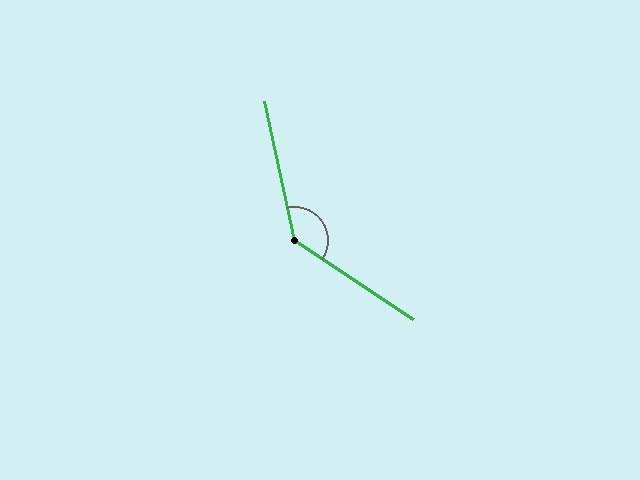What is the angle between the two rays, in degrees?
Approximately 136 degrees.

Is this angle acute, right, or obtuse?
It is obtuse.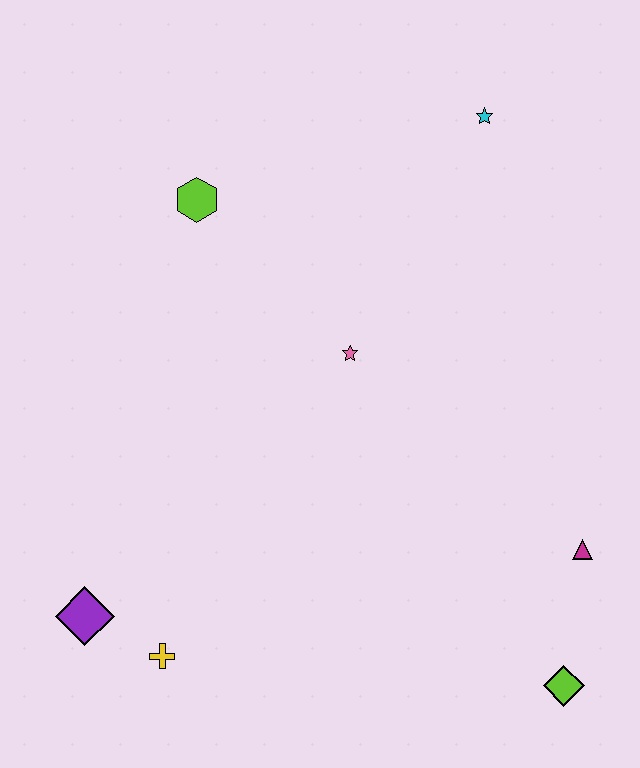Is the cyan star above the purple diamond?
Yes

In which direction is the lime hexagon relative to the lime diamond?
The lime hexagon is above the lime diamond.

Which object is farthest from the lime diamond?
The lime hexagon is farthest from the lime diamond.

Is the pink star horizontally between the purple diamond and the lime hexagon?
No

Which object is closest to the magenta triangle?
The lime diamond is closest to the magenta triangle.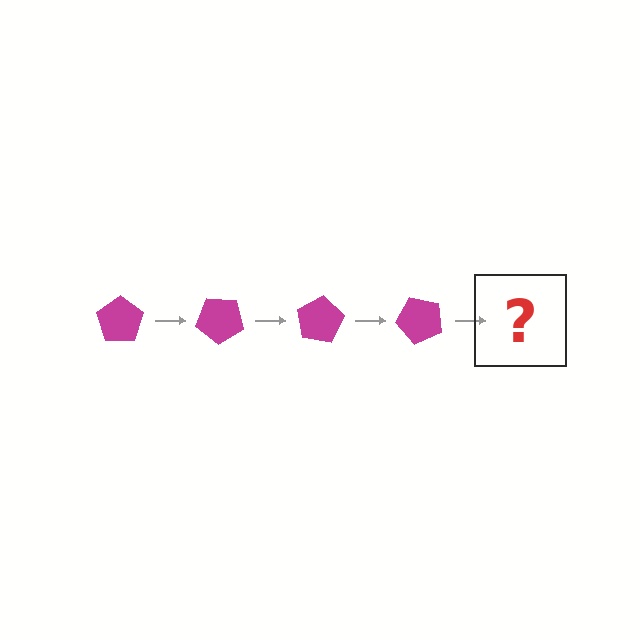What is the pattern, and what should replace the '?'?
The pattern is that the pentagon rotates 40 degrees each step. The '?' should be a magenta pentagon rotated 160 degrees.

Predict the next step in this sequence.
The next step is a magenta pentagon rotated 160 degrees.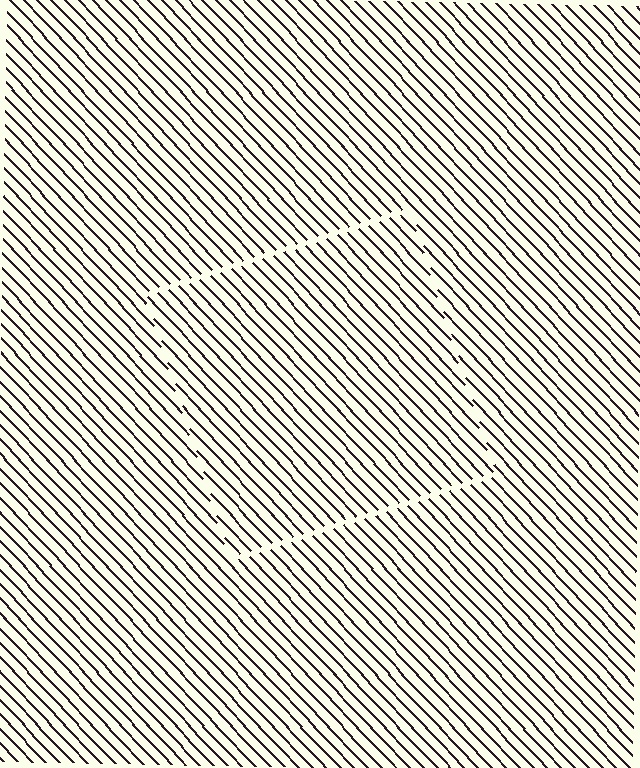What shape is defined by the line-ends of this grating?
An illusory square. The interior of the shape contains the same grating, shifted by half a period — the contour is defined by the phase discontinuity where line-ends from the inner and outer gratings abut.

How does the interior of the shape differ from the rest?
The interior of the shape contains the same grating, shifted by half a period — the contour is defined by the phase discontinuity where line-ends from the inner and outer gratings abut.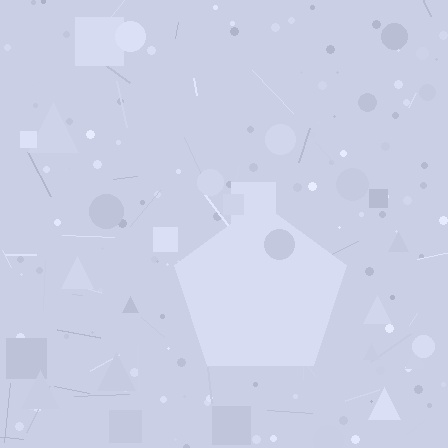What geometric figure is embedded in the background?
A pentagon is embedded in the background.